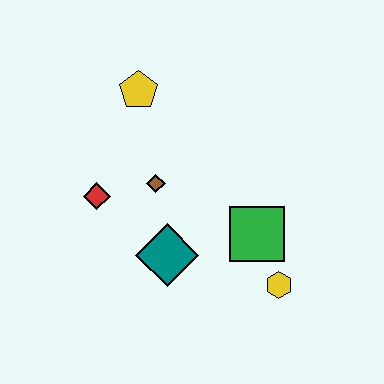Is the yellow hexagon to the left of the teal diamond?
No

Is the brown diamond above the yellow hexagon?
Yes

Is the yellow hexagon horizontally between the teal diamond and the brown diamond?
No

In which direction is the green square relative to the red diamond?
The green square is to the right of the red diamond.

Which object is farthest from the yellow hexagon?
The yellow pentagon is farthest from the yellow hexagon.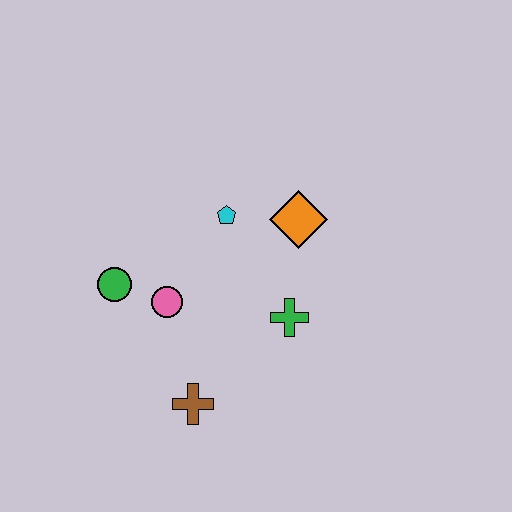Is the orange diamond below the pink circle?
No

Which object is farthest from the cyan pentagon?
The brown cross is farthest from the cyan pentagon.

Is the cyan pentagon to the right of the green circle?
Yes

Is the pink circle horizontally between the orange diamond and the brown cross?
No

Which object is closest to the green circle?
The pink circle is closest to the green circle.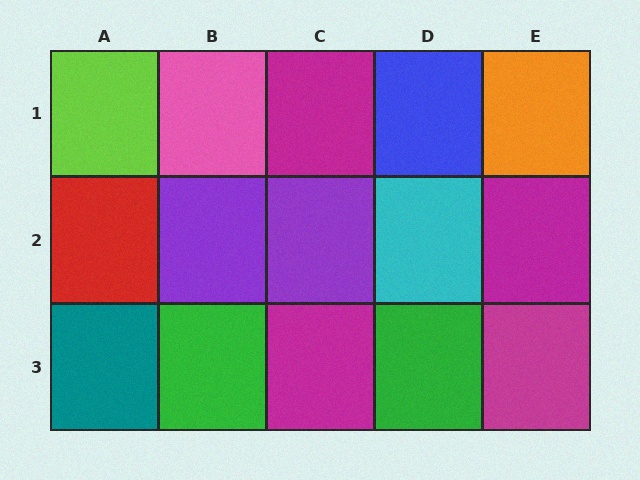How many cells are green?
2 cells are green.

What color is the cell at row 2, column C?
Purple.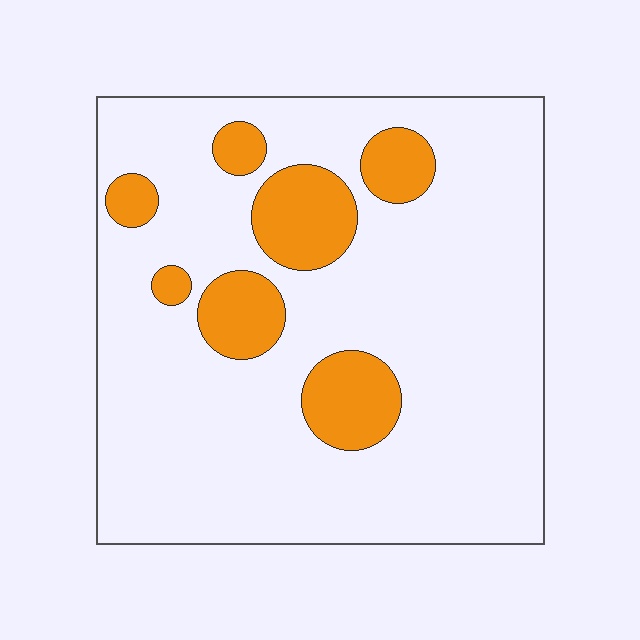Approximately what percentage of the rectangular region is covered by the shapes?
Approximately 15%.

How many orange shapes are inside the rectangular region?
7.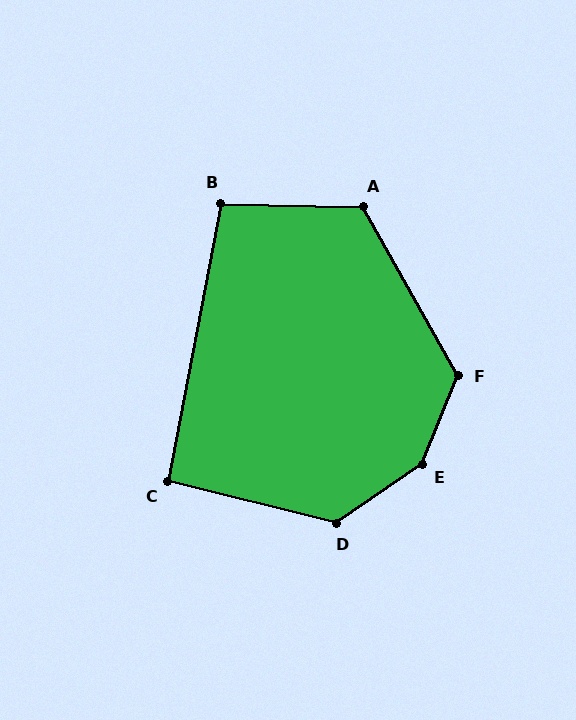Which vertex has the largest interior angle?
E, at approximately 146 degrees.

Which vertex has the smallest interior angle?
C, at approximately 93 degrees.